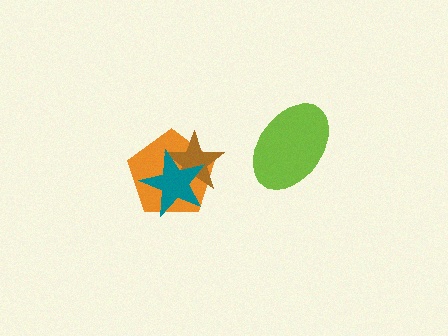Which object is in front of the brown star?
The teal star is in front of the brown star.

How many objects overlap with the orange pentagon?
2 objects overlap with the orange pentagon.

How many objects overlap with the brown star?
2 objects overlap with the brown star.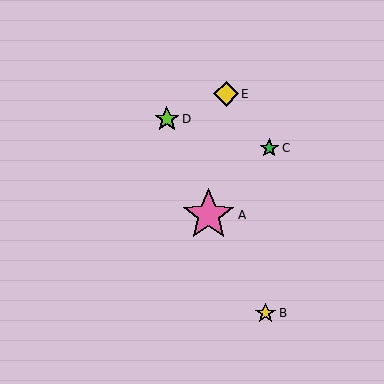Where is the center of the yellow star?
The center of the yellow star is at (265, 313).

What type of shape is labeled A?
Shape A is a pink star.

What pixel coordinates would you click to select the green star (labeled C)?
Click at (269, 148) to select the green star C.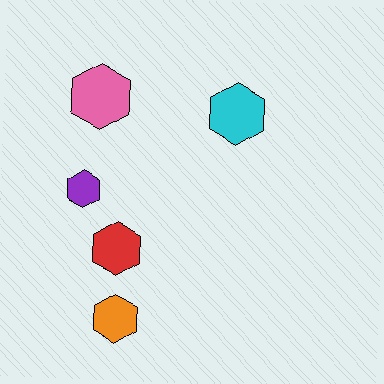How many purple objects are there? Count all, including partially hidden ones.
There is 1 purple object.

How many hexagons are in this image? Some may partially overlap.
There are 5 hexagons.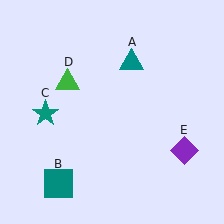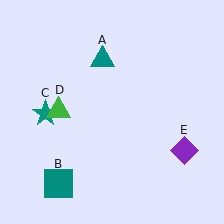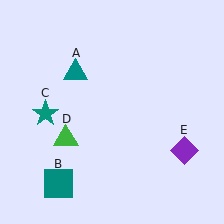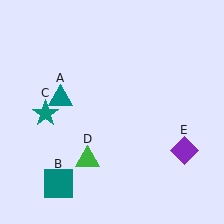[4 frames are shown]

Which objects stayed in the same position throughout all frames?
Teal square (object B) and teal star (object C) and purple diamond (object E) remained stationary.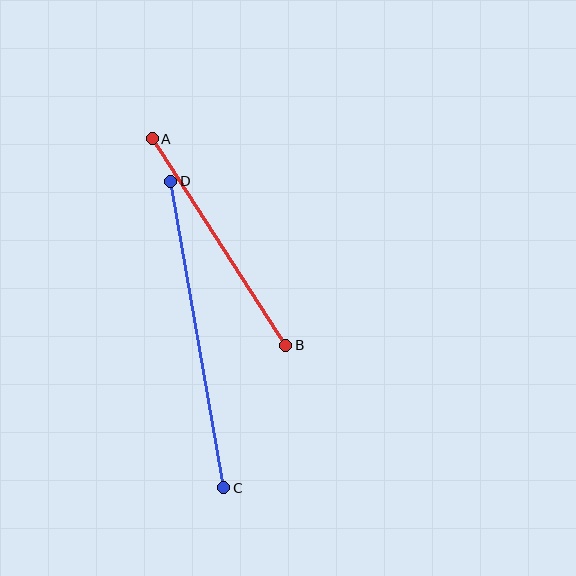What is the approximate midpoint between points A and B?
The midpoint is at approximately (219, 242) pixels.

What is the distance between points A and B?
The distance is approximately 246 pixels.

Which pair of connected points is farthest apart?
Points C and D are farthest apart.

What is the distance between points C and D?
The distance is approximately 311 pixels.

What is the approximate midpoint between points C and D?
The midpoint is at approximately (197, 335) pixels.